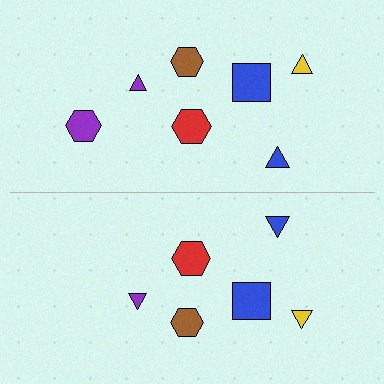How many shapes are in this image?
There are 13 shapes in this image.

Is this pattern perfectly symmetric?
No, the pattern is not perfectly symmetric. A purple hexagon is missing from the bottom side.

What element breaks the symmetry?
A purple hexagon is missing from the bottom side.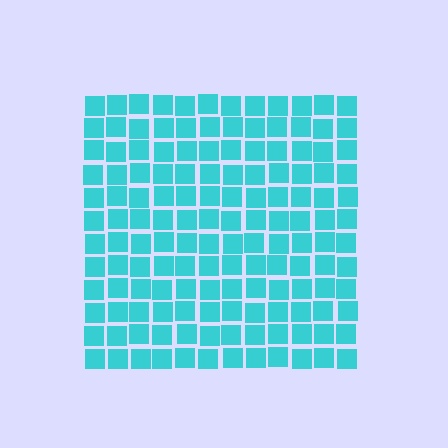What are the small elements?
The small elements are squares.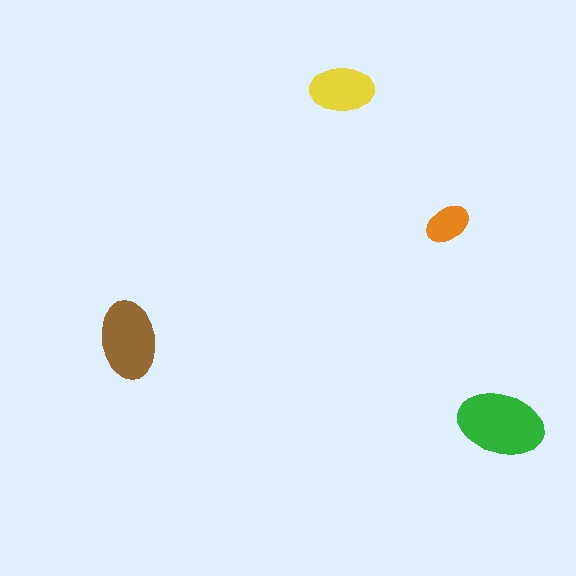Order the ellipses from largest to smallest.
the green one, the brown one, the yellow one, the orange one.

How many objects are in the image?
There are 4 objects in the image.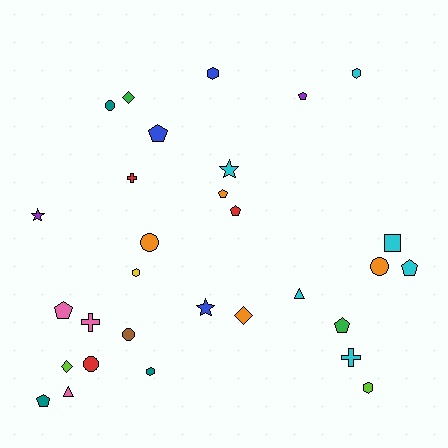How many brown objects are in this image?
There is 1 brown object.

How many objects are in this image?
There are 30 objects.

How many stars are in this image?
There are 3 stars.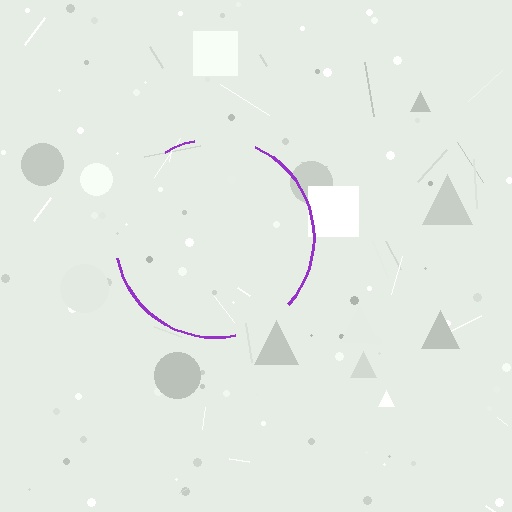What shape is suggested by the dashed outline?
The dashed outline suggests a circle.